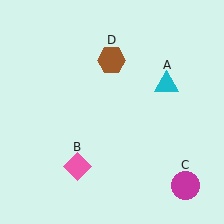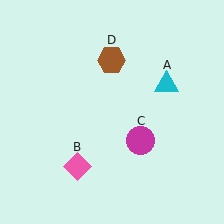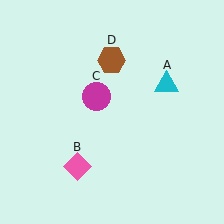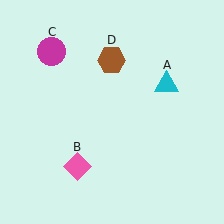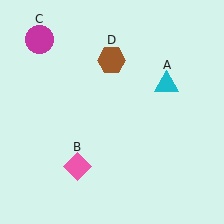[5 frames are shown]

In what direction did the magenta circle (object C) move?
The magenta circle (object C) moved up and to the left.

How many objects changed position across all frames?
1 object changed position: magenta circle (object C).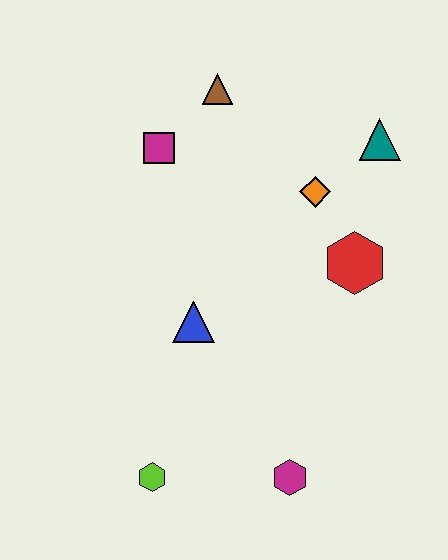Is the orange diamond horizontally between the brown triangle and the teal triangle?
Yes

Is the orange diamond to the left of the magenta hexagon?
No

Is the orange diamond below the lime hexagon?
No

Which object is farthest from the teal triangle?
The lime hexagon is farthest from the teal triangle.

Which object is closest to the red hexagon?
The orange diamond is closest to the red hexagon.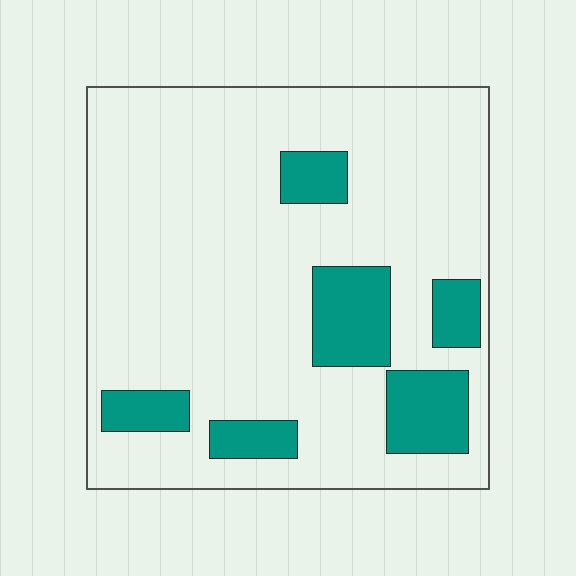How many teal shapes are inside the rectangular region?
6.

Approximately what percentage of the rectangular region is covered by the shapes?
Approximately 20%.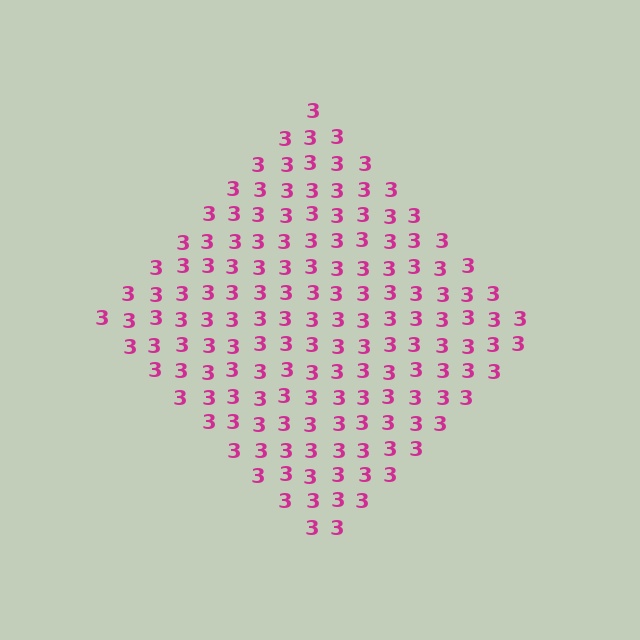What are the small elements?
The small elements are digit 3's.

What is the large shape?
The large shape is a diamond.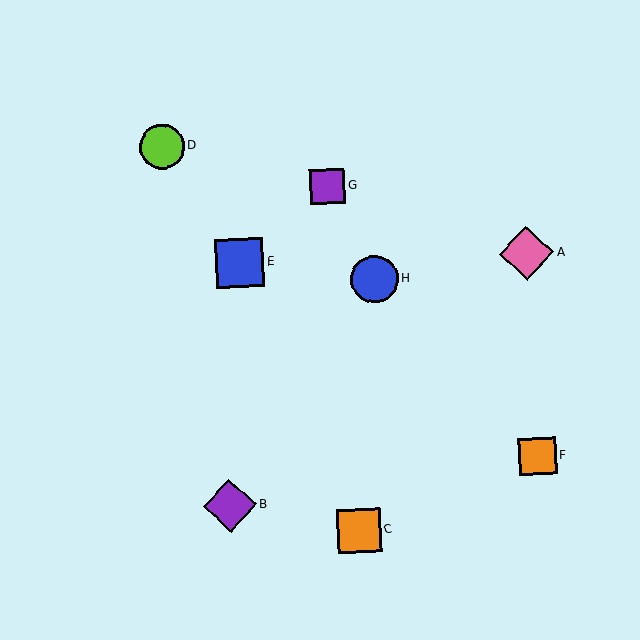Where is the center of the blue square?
The center of the blue square is at (240, 263).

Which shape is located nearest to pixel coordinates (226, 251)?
The blue square (labeled E) at (240, 263) is nearest to that location.